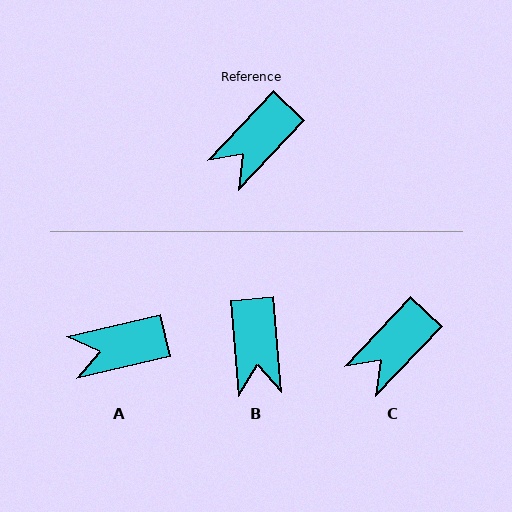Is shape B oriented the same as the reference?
No, it is off by about 48 degrees.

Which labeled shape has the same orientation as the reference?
C.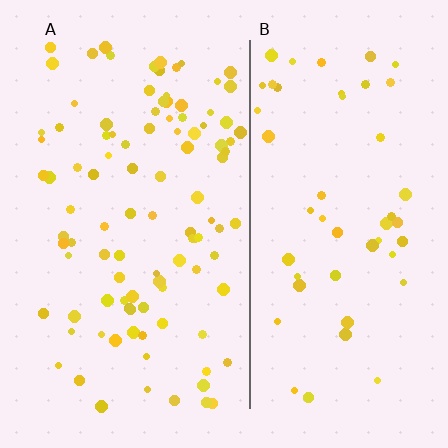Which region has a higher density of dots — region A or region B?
A (the left).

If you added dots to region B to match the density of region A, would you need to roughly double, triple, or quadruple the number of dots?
Approximately double.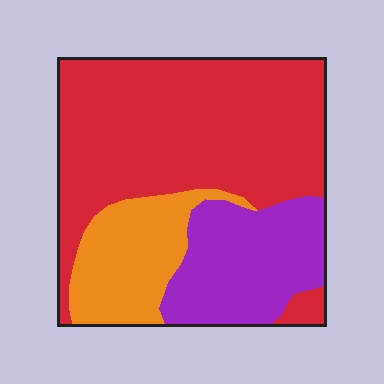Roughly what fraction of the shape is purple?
Purple covers roughly 25% of the shape.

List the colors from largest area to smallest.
From largest to smallest: red, purple, orange.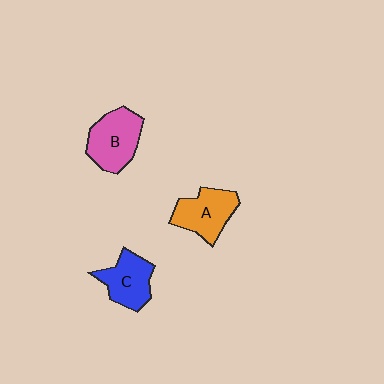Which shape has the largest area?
Shape B (pink).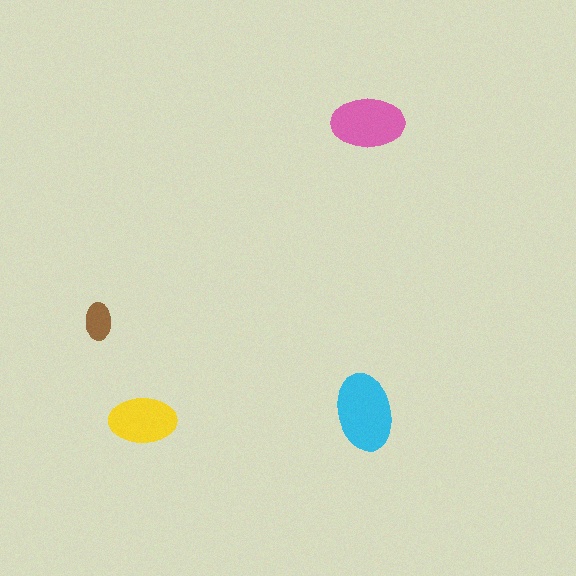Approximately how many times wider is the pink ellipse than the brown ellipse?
About 2 times wider.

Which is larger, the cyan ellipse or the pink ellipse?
The cyan one.